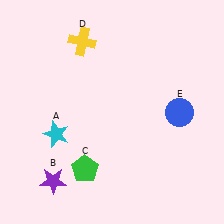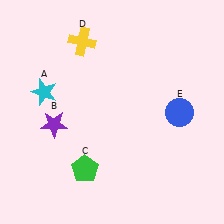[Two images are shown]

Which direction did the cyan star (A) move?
The cyan star (A) moved up.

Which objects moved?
The objects that moved are: the cyan star (A), the purple star (B).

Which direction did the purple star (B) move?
The purple star (B) moved up.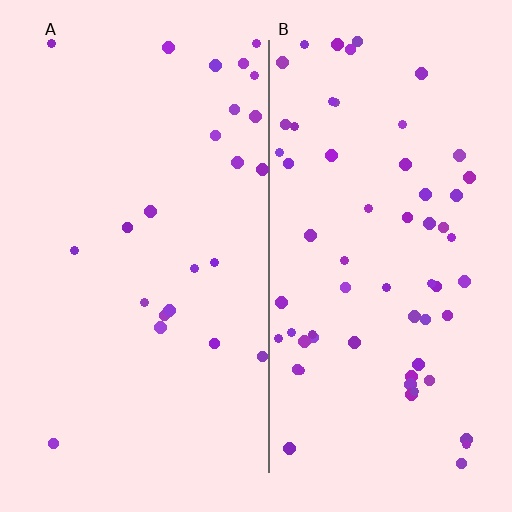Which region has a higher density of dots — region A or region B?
B (the right).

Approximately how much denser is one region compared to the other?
Approximately 2.6× — region B over region A.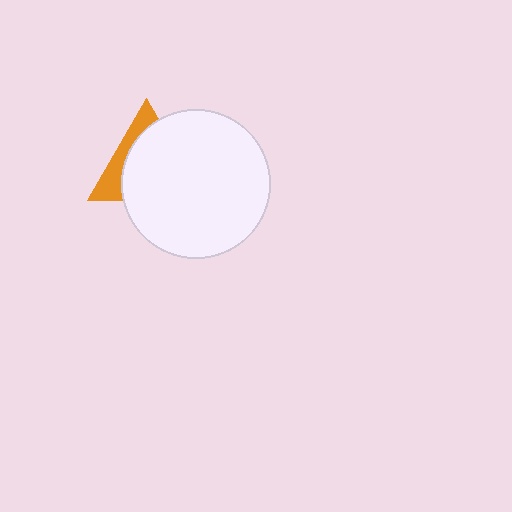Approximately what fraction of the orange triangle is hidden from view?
Roughly 70% of the orange triangle is hidden behind the white circle.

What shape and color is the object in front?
The object in front is a white circle.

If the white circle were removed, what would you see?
You would see the complete orange triangle.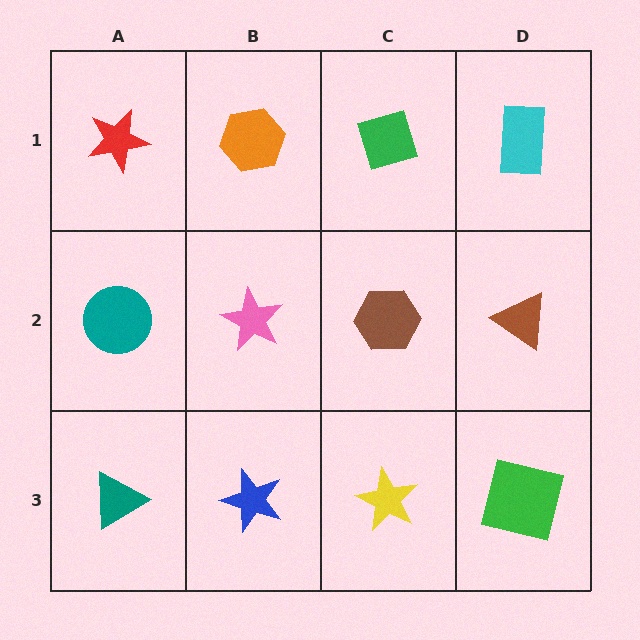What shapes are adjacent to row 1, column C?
A brown hexagon (row 2, column C), an orange hexagon (row 1, column B), a cyan rectangle (row 1, column D).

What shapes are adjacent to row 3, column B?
A pink star (row 2, column B), a teal triangle (row 3, column A), a yellow star (row 3, column C).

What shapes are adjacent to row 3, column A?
A teal circle (row 2, column A), a blue star (row 3, column B).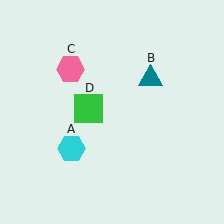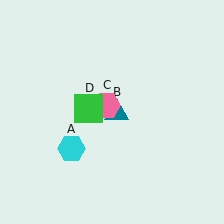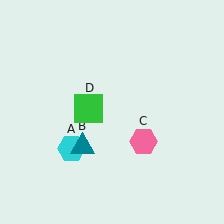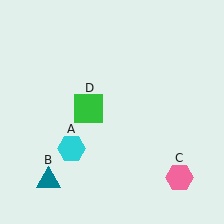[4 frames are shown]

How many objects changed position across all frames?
2 objects changed position: teal triangle (object B), pink hexagon (object C).